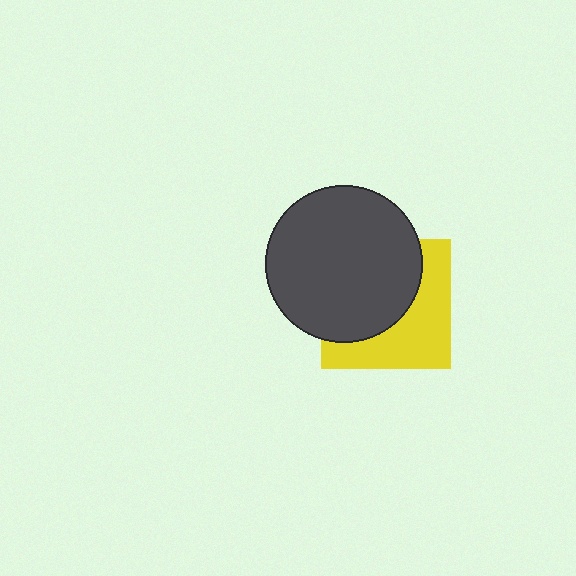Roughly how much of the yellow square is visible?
About half of it is visible (roughly 46%).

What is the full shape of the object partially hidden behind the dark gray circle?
The partially hidden object is a yellow square.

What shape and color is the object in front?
The object in front is a dark gray circle.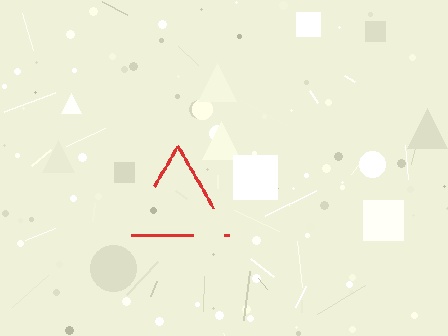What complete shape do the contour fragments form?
The contour fragments form a triangle.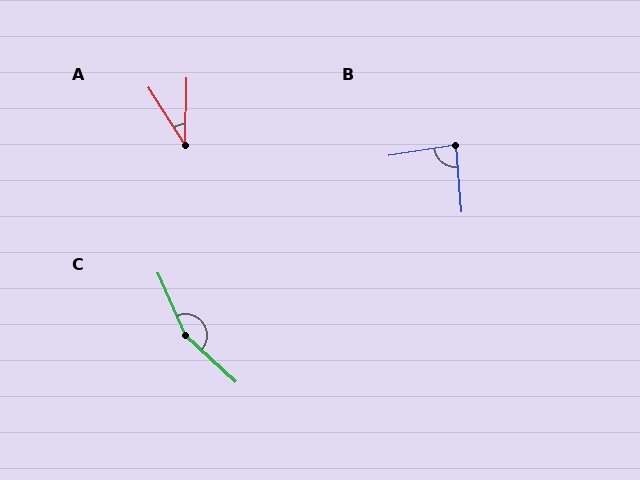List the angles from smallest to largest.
A (34°), B (85°), C (156°).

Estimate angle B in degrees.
Approximately 85 degrees.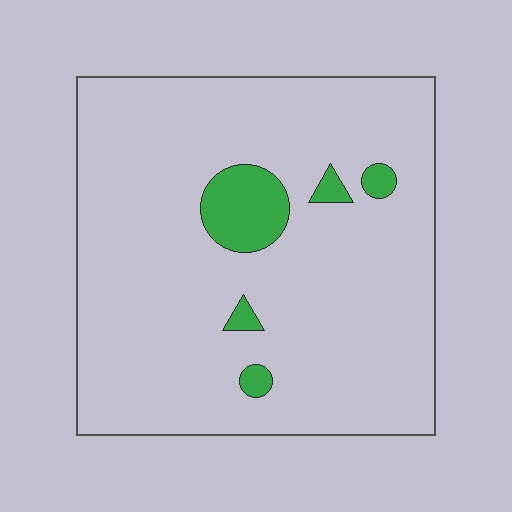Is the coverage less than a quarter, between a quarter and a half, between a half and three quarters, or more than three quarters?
Less than a quarter.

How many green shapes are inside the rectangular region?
5.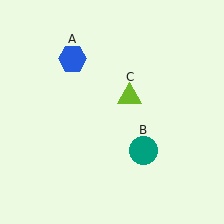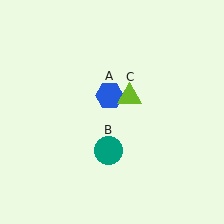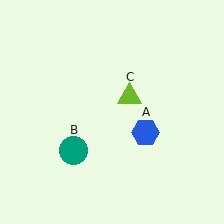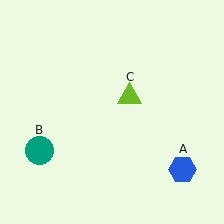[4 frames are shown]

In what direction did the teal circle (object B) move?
The teal circle (object B) moved left.